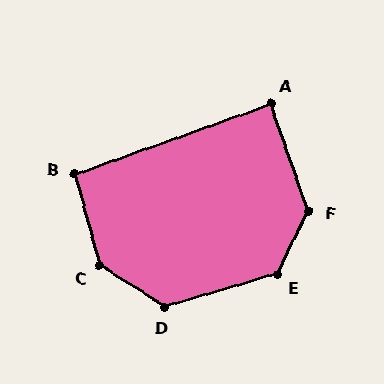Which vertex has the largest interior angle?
C, at approximately 137 degrees.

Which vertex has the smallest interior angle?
A, at approximately 90 degrees.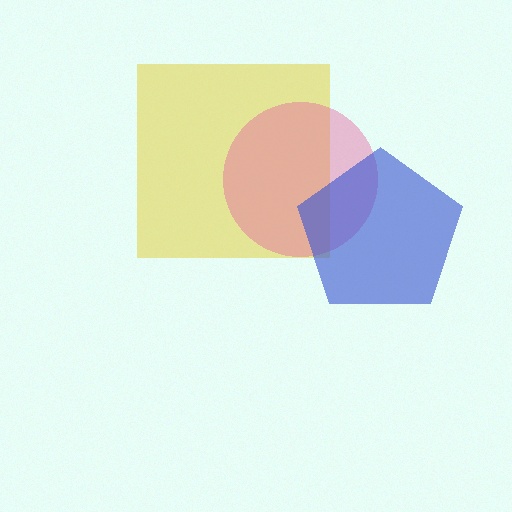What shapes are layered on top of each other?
The layered shapes are: a yellow square, a pink circle, a blue pentagon.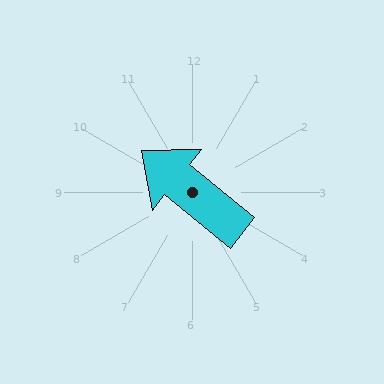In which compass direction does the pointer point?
Northwest.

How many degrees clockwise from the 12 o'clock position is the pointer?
Approximately 309 degrees.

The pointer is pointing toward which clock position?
Roughly 10 o'clock.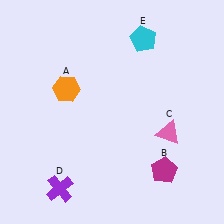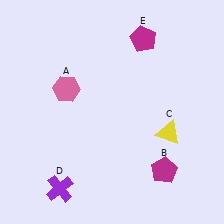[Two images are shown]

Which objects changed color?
A changed from orange to pink. C changed from pink to yellow. E changed from cyan to magenta.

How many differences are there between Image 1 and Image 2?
There are 3 differences between the two images.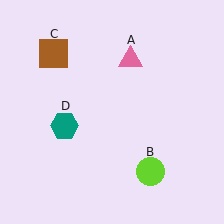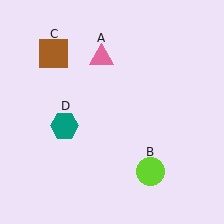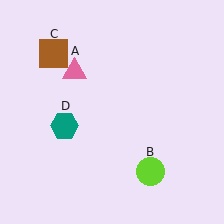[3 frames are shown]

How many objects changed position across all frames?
1 object changed position: pink triangle (object A).